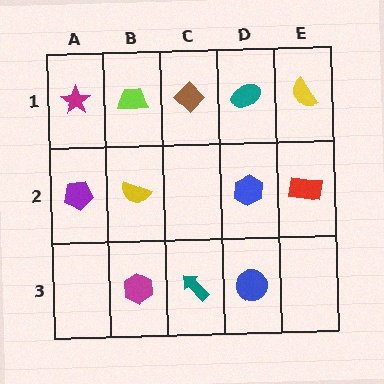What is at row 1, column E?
A yellow semicircle.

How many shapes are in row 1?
5 shapes.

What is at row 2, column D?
A blue hexagon.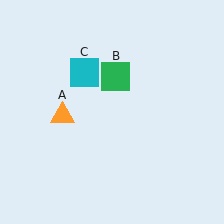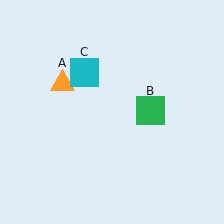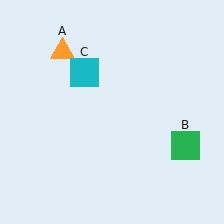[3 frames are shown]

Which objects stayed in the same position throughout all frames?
Cyan square (object C) remained stationary.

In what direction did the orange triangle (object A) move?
The orange triangle (object A) moved up.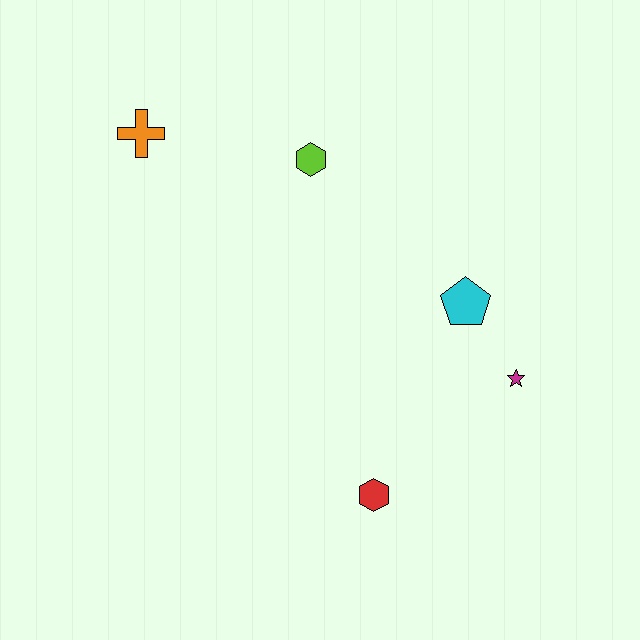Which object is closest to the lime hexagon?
The orange cross is closest to the lime hexagon.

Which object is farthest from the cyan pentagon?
The orange cross is farthest from the cyan pentagon.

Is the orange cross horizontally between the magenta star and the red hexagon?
No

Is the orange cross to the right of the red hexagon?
No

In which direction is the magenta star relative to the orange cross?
The magenta star is to the right of the orange cross.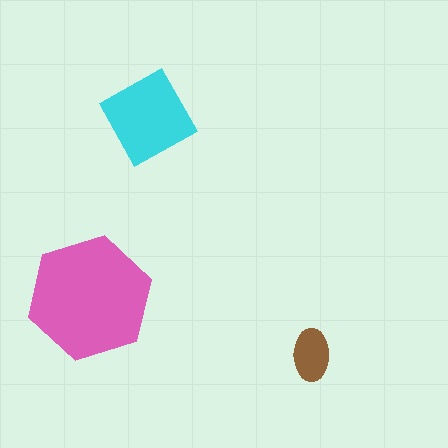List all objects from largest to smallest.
The pink hexagon, the cyan diamond, the brown ellipse.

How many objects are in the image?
There are 3 objects in the image.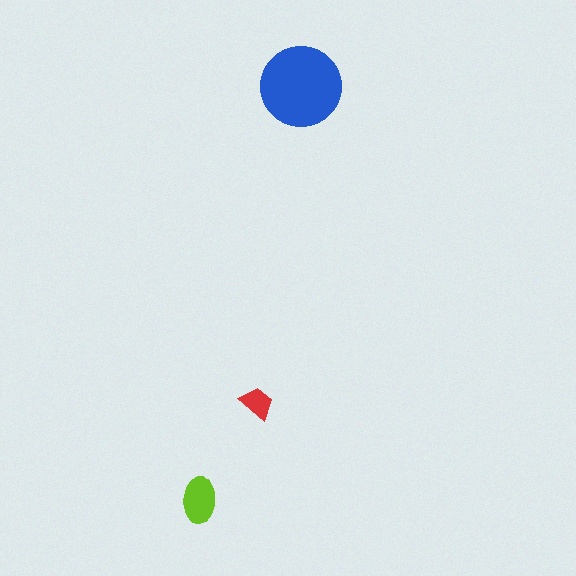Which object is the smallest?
The red trapezoid.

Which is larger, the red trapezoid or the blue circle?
The blue circle.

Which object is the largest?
The blue circle.